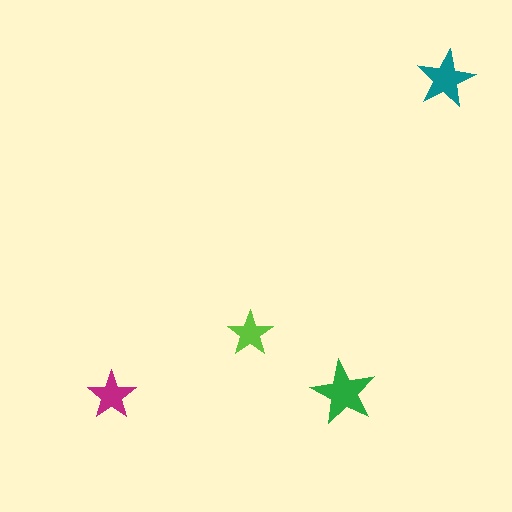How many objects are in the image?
There are 4 objects in the image.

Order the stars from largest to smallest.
the green one, the teal one, the magenta one, the lime one.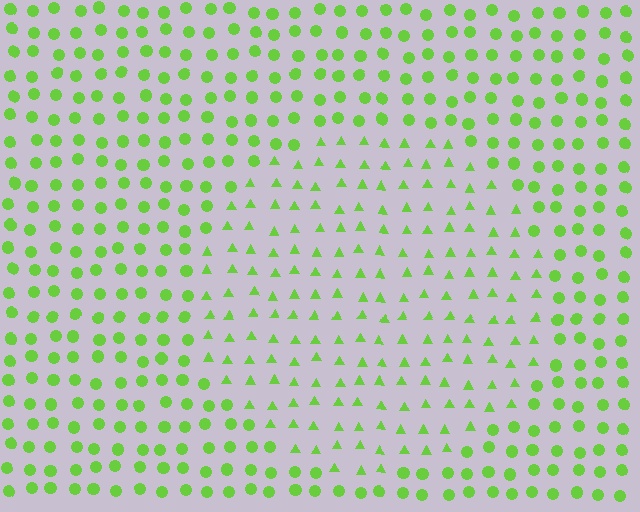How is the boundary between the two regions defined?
The boundary is defined by a change in element shape: triangles inside vs. circles outside. All elements share the same color and spacing.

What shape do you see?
I see a circle.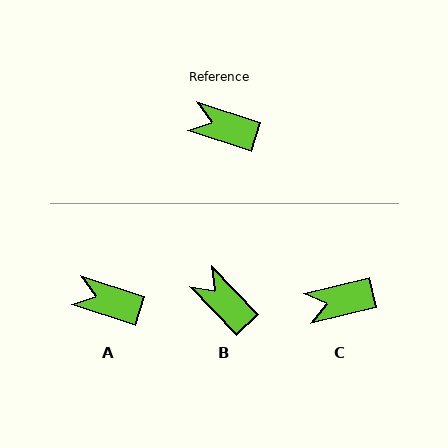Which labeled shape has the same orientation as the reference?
A.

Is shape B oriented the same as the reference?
No, it is off by about 28 degrees.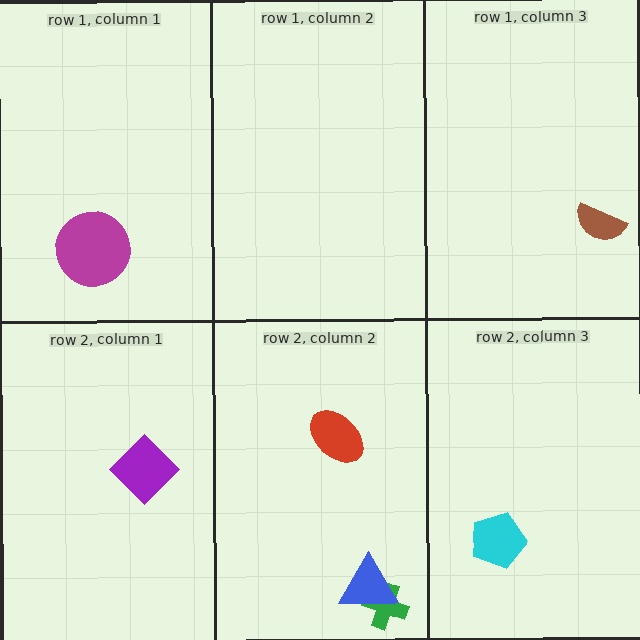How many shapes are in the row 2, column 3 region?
1.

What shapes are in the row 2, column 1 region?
The purple diamond.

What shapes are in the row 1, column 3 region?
The brown semicircle.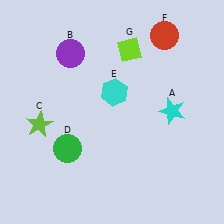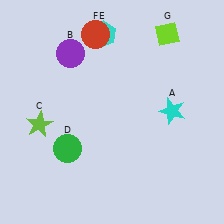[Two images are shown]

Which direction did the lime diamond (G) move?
The lime diamond (G) moved right.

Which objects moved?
The objects that moved are: the cyan hexagon (E), the red circle (F), the lime diamond (G).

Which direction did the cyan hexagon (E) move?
The cyan hexagon (E) moved up.